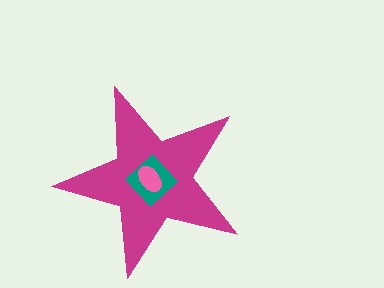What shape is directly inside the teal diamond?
The pink ellipse.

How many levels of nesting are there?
3.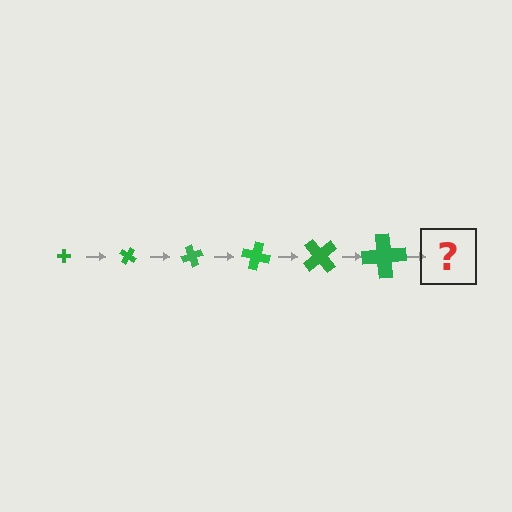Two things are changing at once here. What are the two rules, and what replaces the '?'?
The two rules are that the cross grows larger each step and it rotates 35 degrees each step. The '?' should be a cross, larger than the previous one and rotated 210 degrees from the start.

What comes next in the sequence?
The next element should be a cross, larger than the previous one and rotated 210 degrees from the start.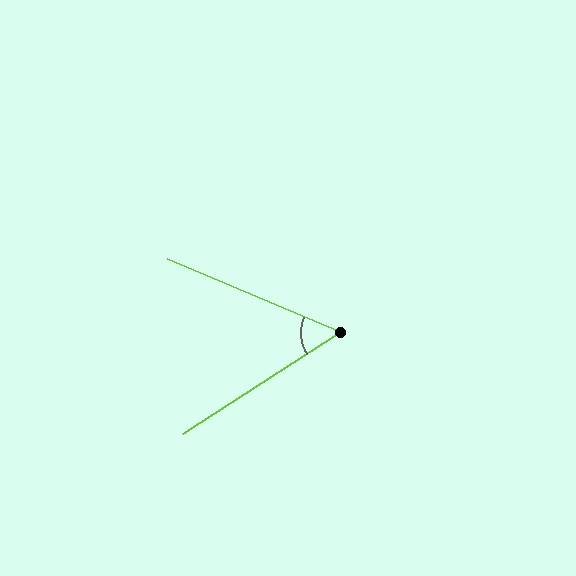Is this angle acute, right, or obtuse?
It is acute.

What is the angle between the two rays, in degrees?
Approximately 56 degrees.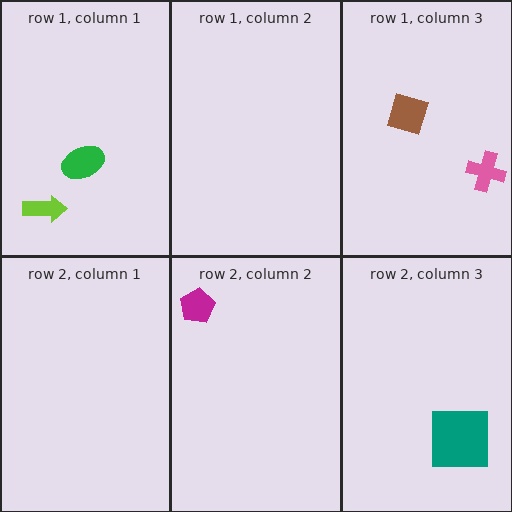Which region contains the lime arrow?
The row 1, column 1 region.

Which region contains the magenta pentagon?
The row 2, column 2 region.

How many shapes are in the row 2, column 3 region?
1.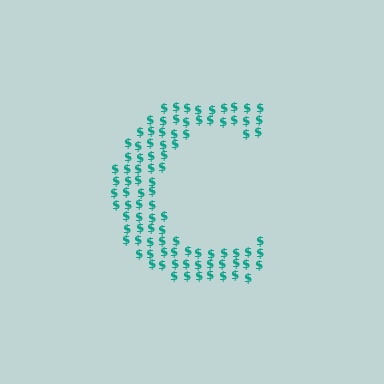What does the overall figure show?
The overall figure shows the letter C.